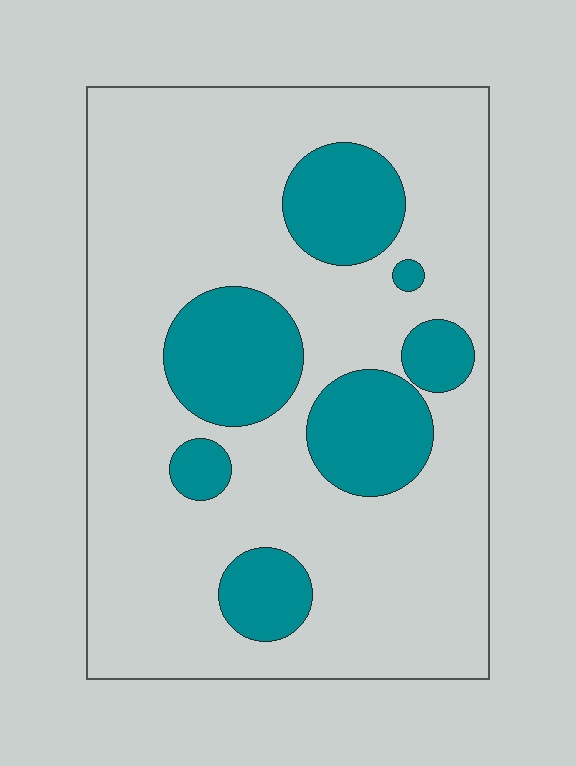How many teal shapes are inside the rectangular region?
7.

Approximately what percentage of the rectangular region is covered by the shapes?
Approximately 25%.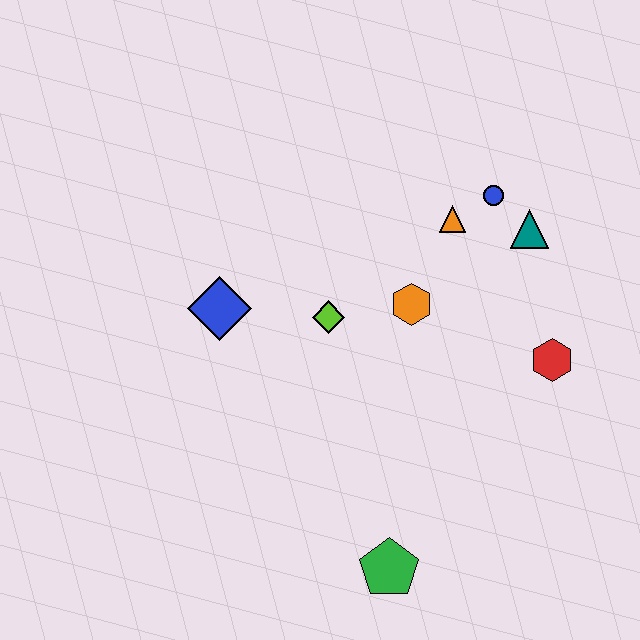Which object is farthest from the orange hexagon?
The green pentagon is farthest from the orange hexagon.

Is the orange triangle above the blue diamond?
Yes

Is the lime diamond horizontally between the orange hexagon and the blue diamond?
Yes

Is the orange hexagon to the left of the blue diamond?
No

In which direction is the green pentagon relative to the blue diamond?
The green pentagon is below the blue diamond.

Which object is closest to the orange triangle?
The blue circle is closest to the orange triangle.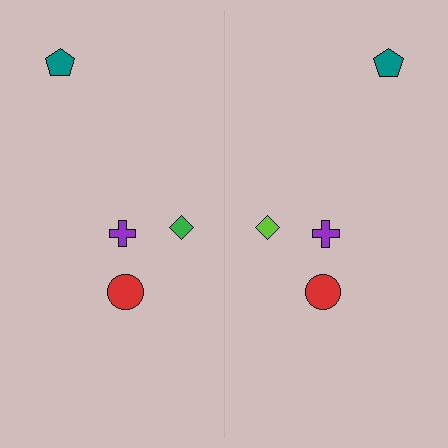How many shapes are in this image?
There are 8 shapes in this image.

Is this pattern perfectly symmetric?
No, the pattern is not perfectly symmetric. The lime diamond on the right side breaks the symmetry — its mirror counterpart is green.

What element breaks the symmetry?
The lime diamond on the right side breaks the symmetry — its mirror counterpart is green.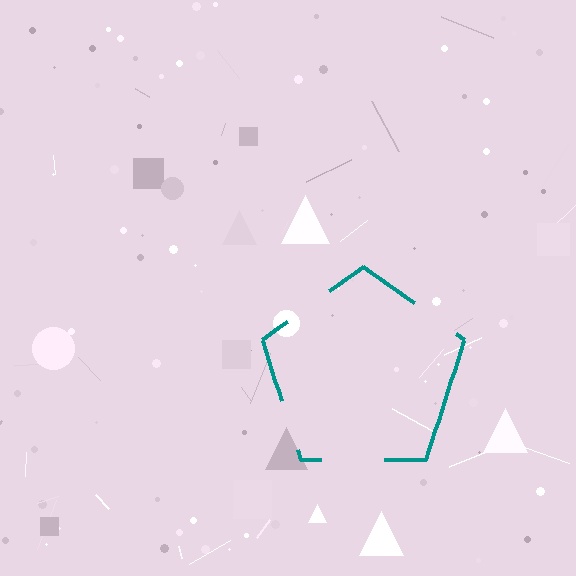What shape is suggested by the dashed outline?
The dashed outline suggests a pentagon.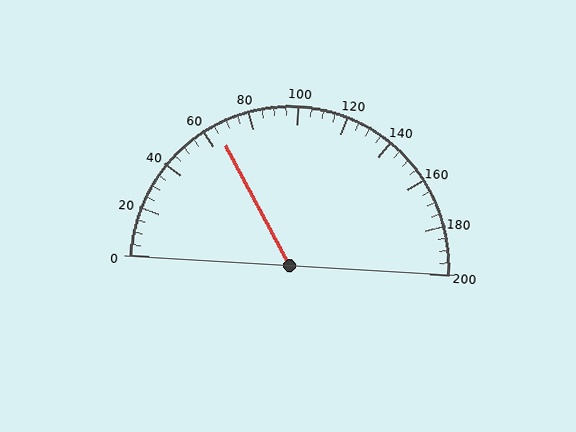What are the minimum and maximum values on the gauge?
The gauge ranges from 0 to 200.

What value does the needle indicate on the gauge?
The needle indicates approximately 65.